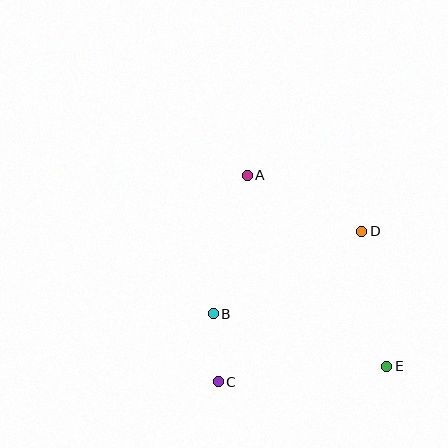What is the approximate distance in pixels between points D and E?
The distance between D and E is approximately 138 pixels.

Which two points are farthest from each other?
Points A and E are farthest from each other.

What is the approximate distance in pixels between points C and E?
The distance between C and E is approximately 169 pixels.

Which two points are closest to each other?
Points B and C are closest to each other.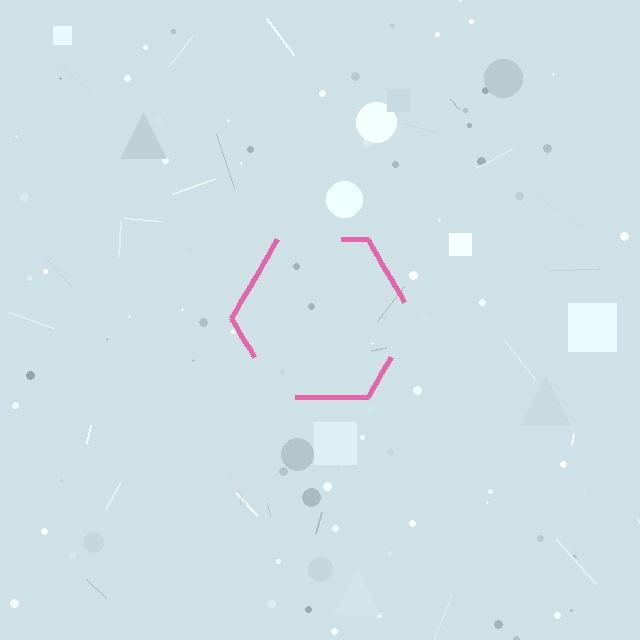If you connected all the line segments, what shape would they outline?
They would outline a hexagon.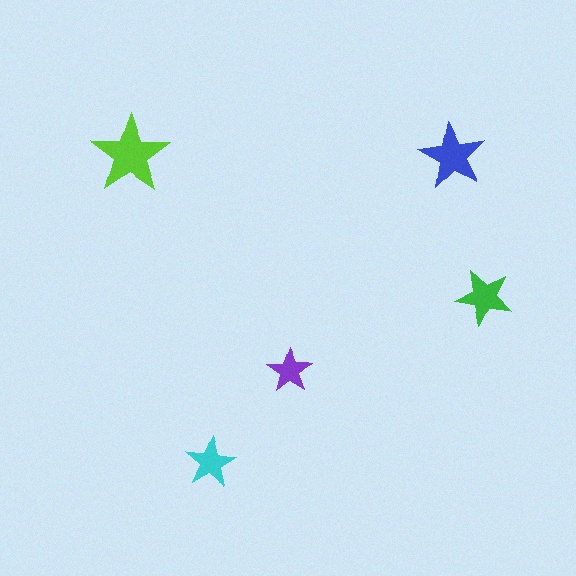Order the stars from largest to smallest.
the lime one, the blue one, the green one, the cyan one, the purple one.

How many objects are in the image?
There are 5 objects in the image.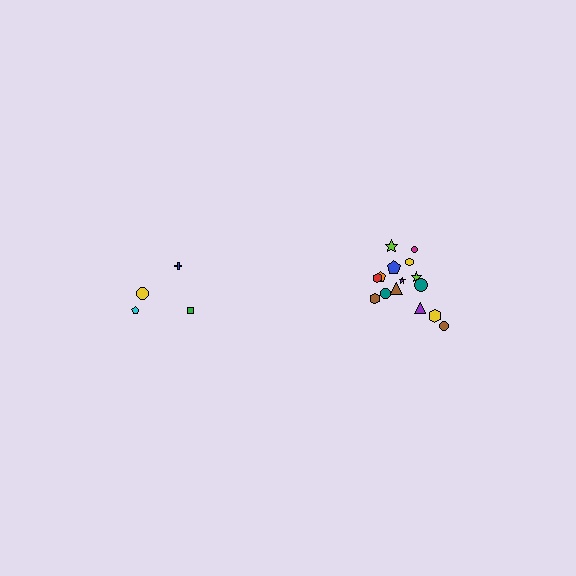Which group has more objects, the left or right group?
The right group.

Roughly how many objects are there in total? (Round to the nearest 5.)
Roughly 20 objects in total.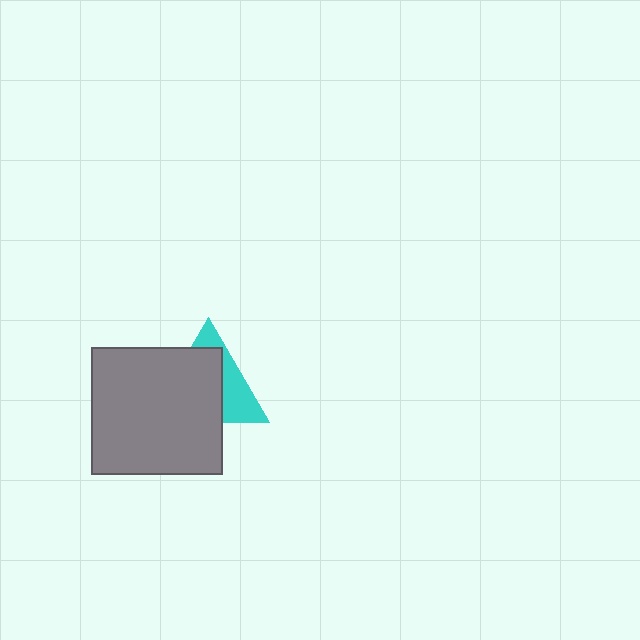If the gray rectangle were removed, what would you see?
You would see the complete cyan triangle.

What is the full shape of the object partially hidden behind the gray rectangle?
The partially hidden object is a cyan triangle.